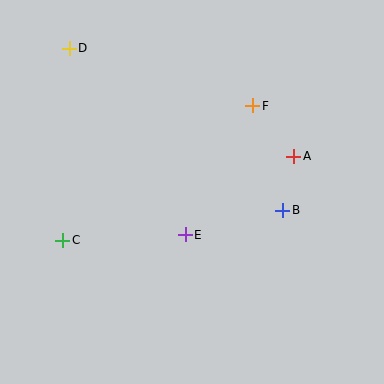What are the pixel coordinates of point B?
Point B is at (283, 210).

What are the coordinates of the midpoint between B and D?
The midpoint between B and D is at (176, 129).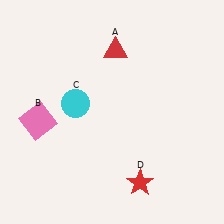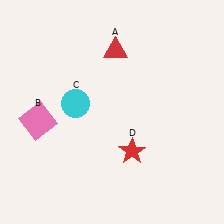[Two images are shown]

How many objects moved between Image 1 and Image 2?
1 object moved between the two images.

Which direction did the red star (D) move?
The red star (D) moved up.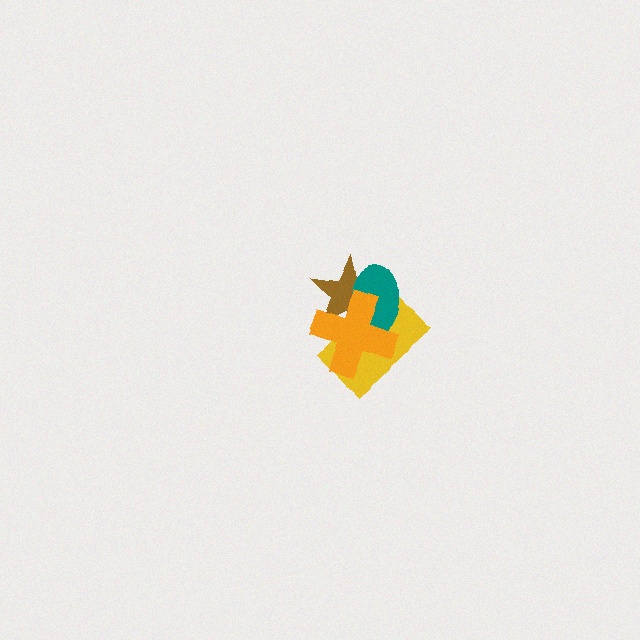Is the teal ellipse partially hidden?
Yes, it is partially covered by another shape.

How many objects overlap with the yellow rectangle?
3 objects overlap with the yellow rectangle.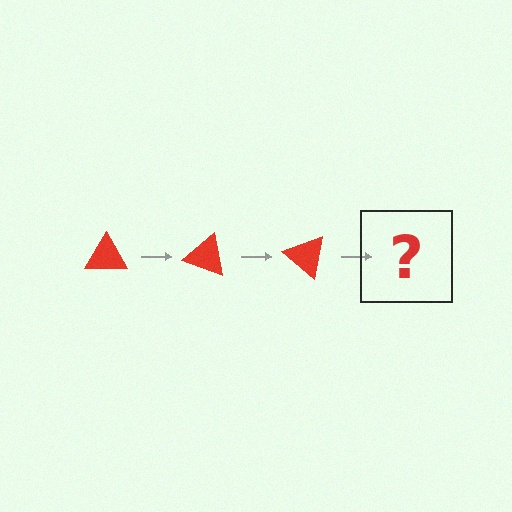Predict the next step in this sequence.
The next step is a red triangle rotated 60 degrees.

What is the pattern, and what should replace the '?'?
The pattern is that the triangle rotates 20 degrees each step. The '?' should be a red triangle rotated 60 degrees.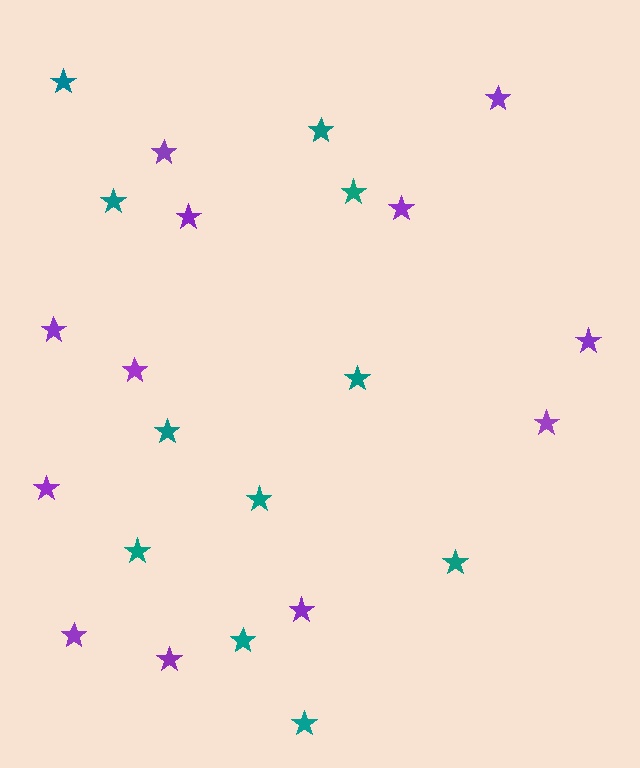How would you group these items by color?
There are 2 groups: one group of purple stars (12) and one group of teal stars (11).